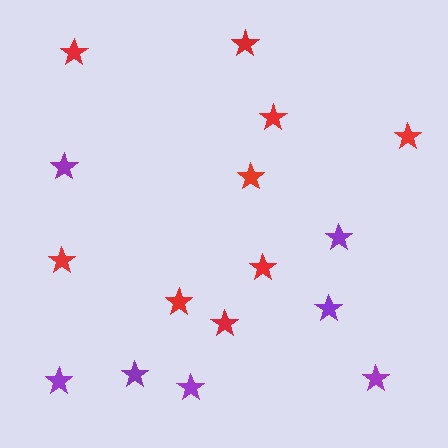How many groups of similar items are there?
There are 2 groups: one group of purple stars (7) and one group of red stars (9).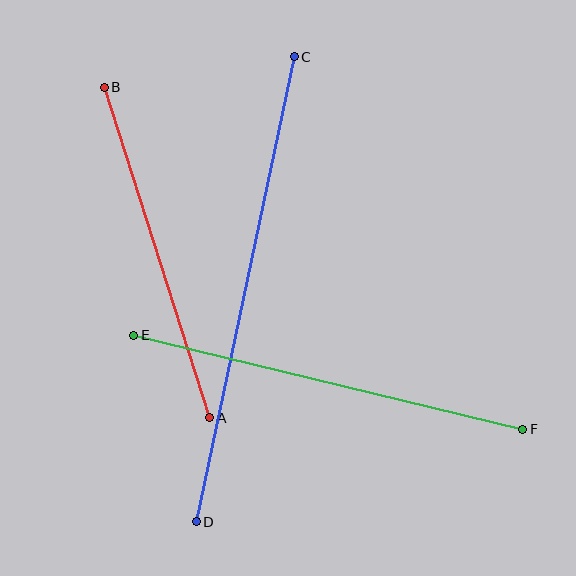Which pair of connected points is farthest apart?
Points C and D are farthest apart.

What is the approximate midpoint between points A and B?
The midpoint is at approximately (157, 252) pixels.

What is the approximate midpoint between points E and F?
The midpoint is at approximately (328, 382) pixels.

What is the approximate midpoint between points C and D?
The midpoint is at approximately (245, 289) pixels.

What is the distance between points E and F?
The distance is approximately 400 pixels.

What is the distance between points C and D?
The distance is approximately 475 pixels.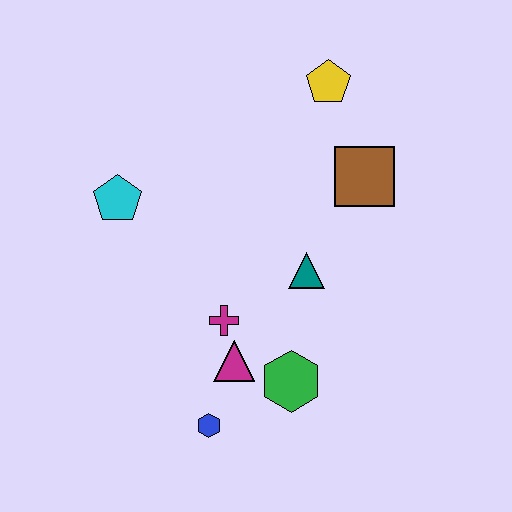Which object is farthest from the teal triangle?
The cyan pentagon is farthest from the teal triangle.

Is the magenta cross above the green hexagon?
Yes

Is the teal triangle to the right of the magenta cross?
Yes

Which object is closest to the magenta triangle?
The magenta cross is closest to the magenta triangle.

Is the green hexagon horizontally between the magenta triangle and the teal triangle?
Yes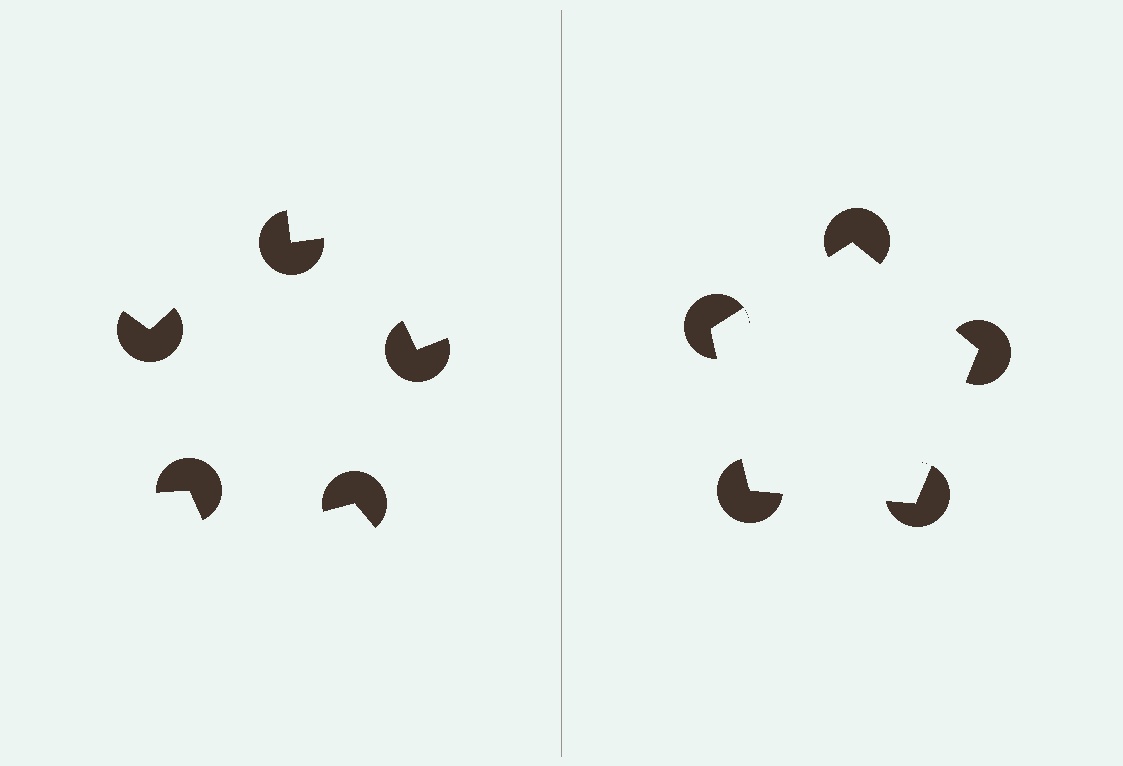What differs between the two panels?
The pac-man discs are positioned identically on both sides; only the wedge orientations differ. On the right they align to a pentagon; on the left they are misaligned.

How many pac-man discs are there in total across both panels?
10 — 5 on each side.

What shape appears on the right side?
An illusory pentagon.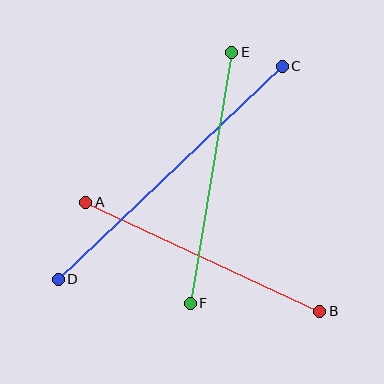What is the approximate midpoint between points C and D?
The midpoint is at approximately (170, 173) pixels.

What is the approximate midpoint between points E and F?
The midpoint is at approximately (211, 178) pixels.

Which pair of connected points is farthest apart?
Points C and D are farthest apart.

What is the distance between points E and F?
The distance is approximately 254 pixels.